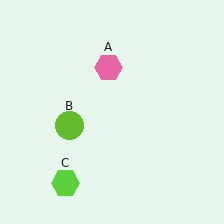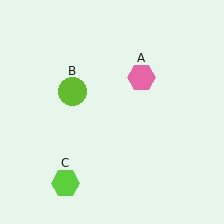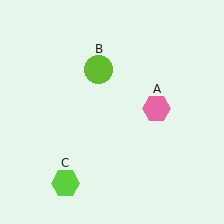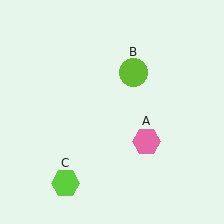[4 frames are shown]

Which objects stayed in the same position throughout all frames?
Lime hexagon (object C) remained stationary.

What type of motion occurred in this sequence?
The pink hexagon (object A), lime circle (object B) rotated clockwise around the center of the scene.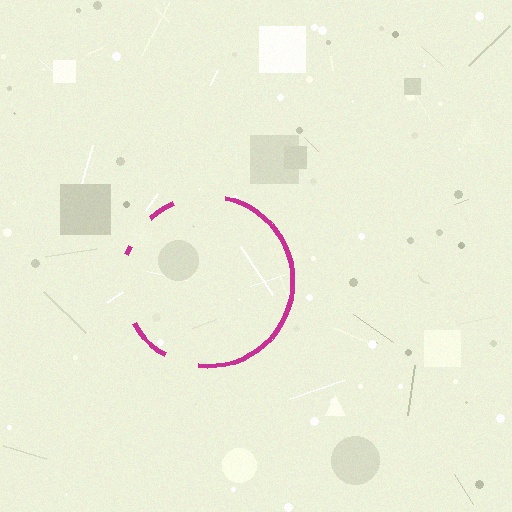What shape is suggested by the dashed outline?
The dashed outline suggests a circle.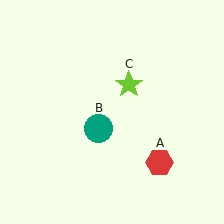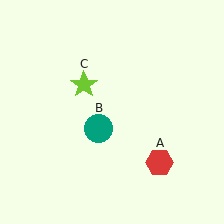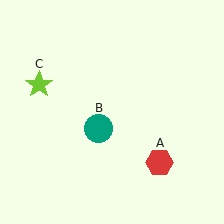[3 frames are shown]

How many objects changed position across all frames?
1 object changed position: lime star (object C).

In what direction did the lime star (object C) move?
The lime star (object C) moved left.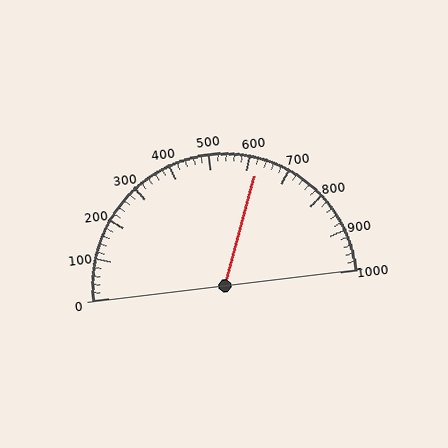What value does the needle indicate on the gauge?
The needle indicates approximately 620.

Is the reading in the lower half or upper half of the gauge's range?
The reading is in the upper half of the range (0 to 1000).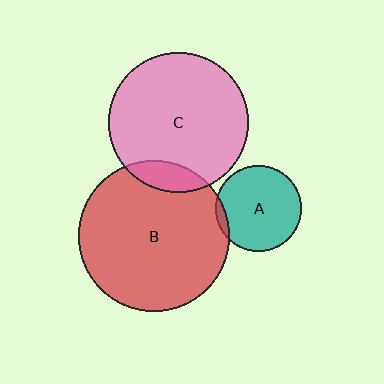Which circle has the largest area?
Circle B (red).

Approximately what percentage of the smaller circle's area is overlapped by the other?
Approximately 5%.